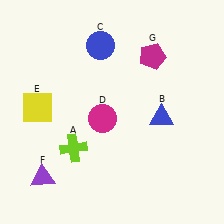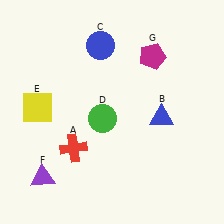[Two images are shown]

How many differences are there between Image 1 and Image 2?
There are 2 differences between the two images.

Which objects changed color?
A changed from lime to red. D changed from magenta to green.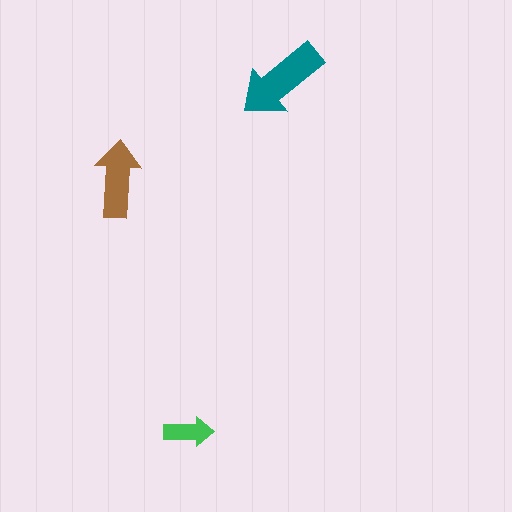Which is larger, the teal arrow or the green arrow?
The teal one.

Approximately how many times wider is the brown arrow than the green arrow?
About 1.5 times wider.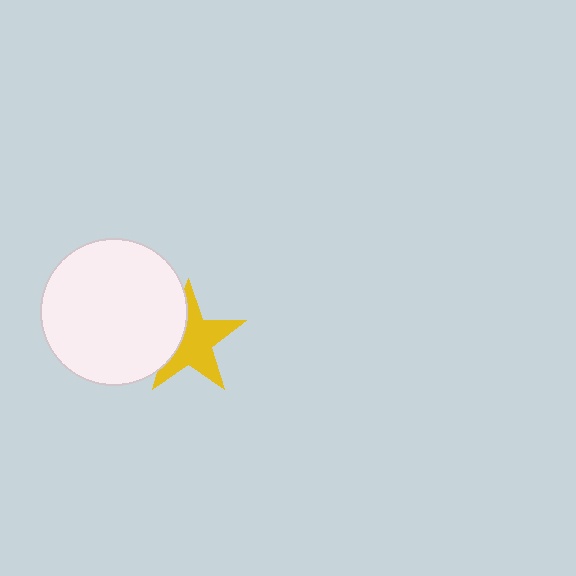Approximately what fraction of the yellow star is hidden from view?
Roughly 33% of the yellow star is hidden behind the white circle.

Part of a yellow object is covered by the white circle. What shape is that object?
It is a star.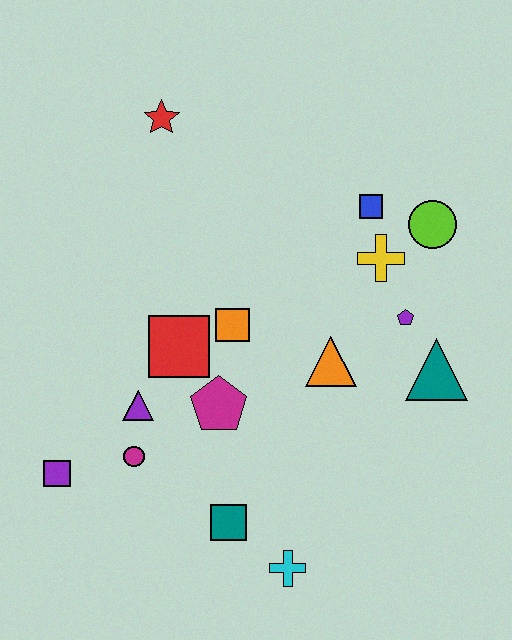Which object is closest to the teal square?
The cyan cross is closest to the teal square.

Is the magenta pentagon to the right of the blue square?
No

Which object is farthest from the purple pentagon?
The purple square is farthest from the purple pentagon.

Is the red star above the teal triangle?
Yes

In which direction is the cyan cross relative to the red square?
The cyan cross is below the red square.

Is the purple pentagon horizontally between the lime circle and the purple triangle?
Yes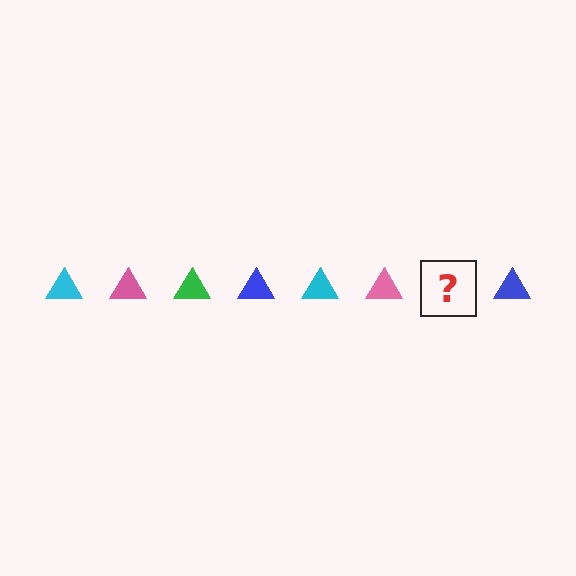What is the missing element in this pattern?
The missing element is a green triangle.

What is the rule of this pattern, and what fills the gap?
The rule is that the pattern cycles through cyan, pink, green, blue triangles. The gap should be filled with a green triangle.